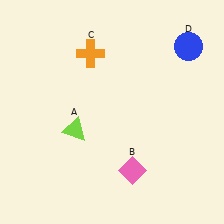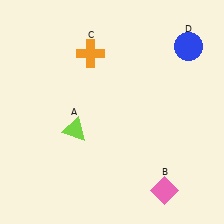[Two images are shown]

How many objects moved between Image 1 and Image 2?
1 object moved between the two images.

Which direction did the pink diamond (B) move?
The pink diamond (B) moved right.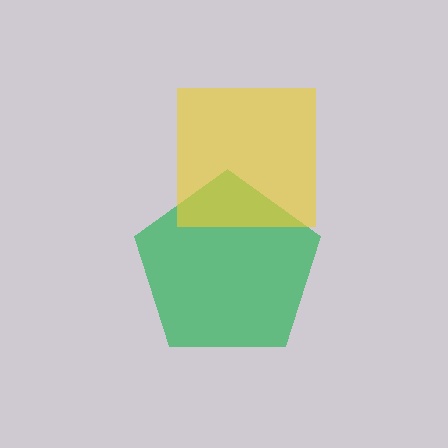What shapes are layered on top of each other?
The layered shapes are: a green pentagon, a yellow square.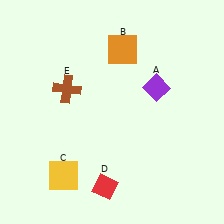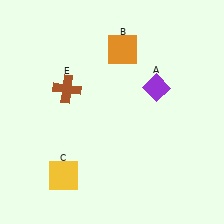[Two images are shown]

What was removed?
The red diamond (D) was removed in Image 2.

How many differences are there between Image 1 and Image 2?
There is 1 difference between the two images.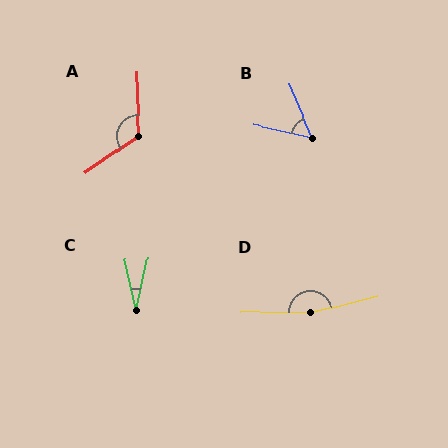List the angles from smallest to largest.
C (25°), B (54°), A (123°), D (166°).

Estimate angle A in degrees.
Approximately 123 degrees.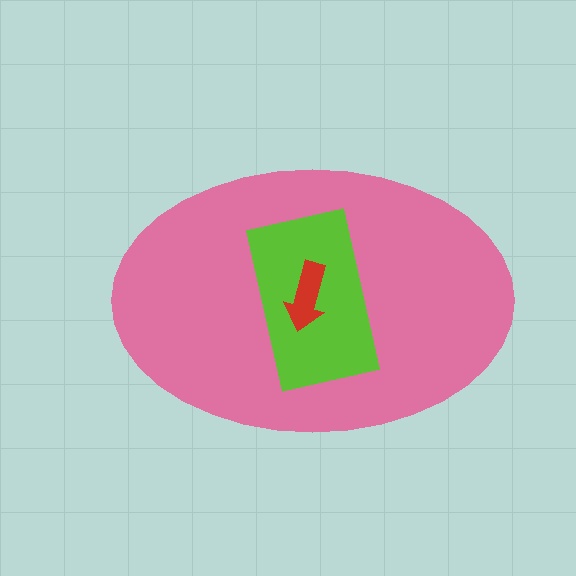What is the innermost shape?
The red arrow.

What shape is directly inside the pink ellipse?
The lime rectangle.